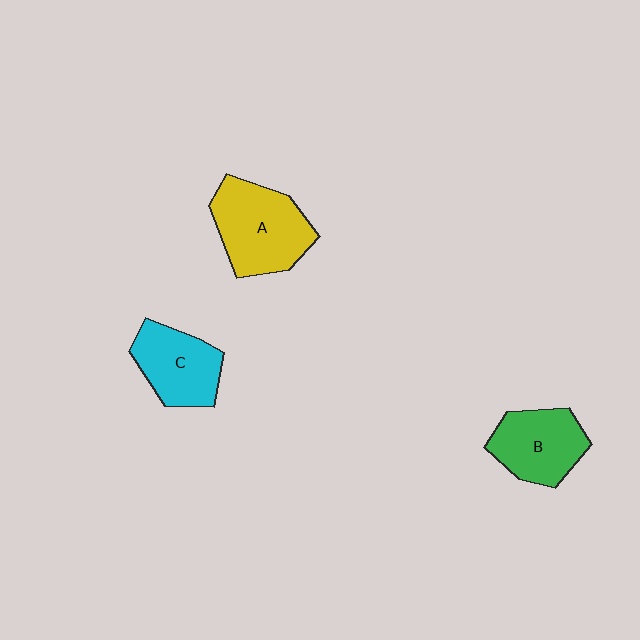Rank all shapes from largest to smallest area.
From largest to smallest: A (yellow), B (green), C (cyan).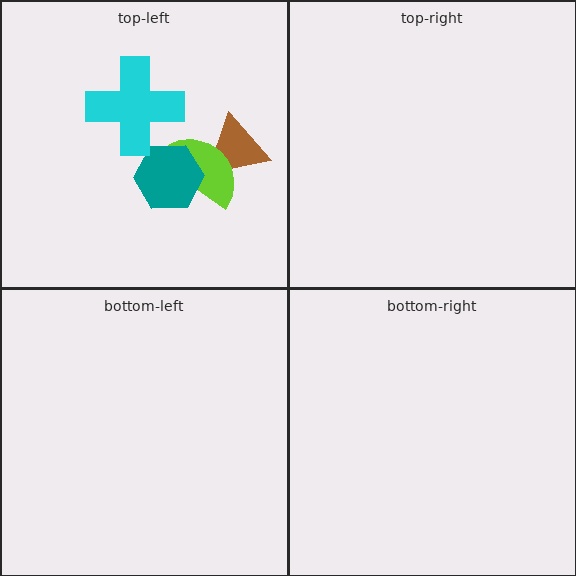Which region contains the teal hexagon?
The top-left region.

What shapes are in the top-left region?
The brown triangle, the lime semicircle, the teal hexagon, the cyan cross.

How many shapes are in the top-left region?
4.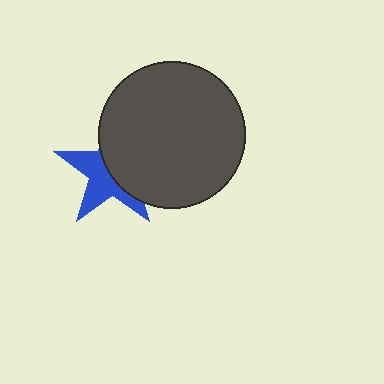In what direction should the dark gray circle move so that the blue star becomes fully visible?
The dark gray circle should move right. That is the shortest direction to clear the overlap and leave the blue star fully visible.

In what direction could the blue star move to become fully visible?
The blue star could move left. That would shift it out from behind the dark gray circle entirely.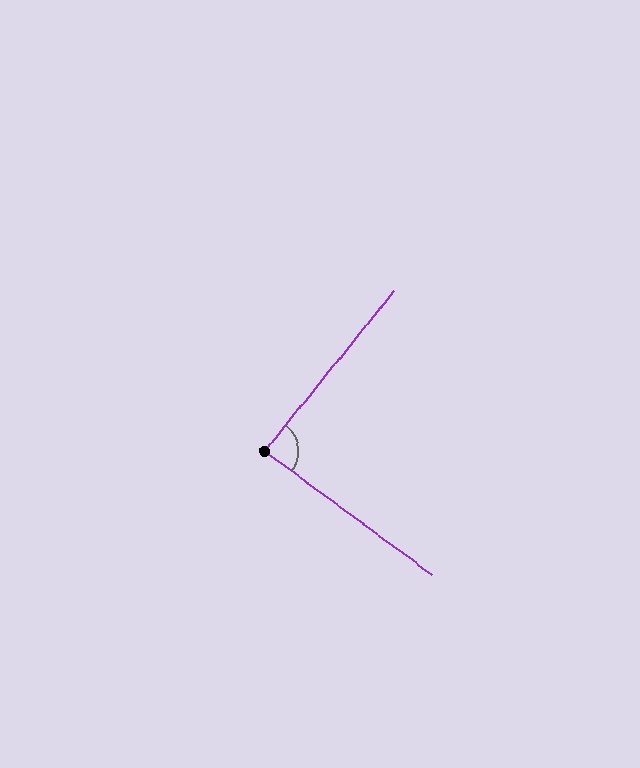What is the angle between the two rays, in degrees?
Approximately 88 degrees.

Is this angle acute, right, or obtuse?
It is approximately a right angle.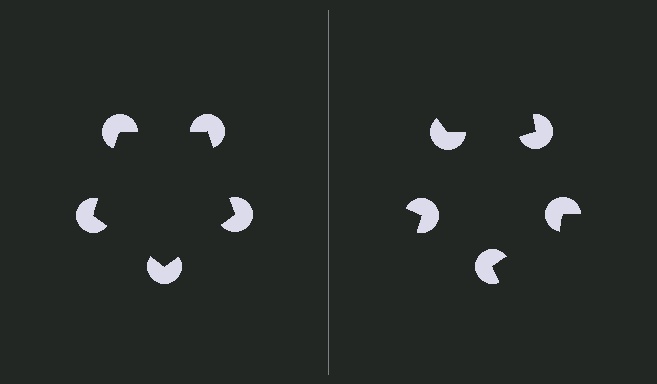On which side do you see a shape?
An illusory pentagon appears on the left side. On the right side the wedge cuts are rotated, so no coherent shape forms.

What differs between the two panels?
The pac-man discs are positioned identically on both sides; only the wedge orientations differ. On the left they align to a pentagon; on the right they are misaligned.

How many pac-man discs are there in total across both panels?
10 — 5 on each side.